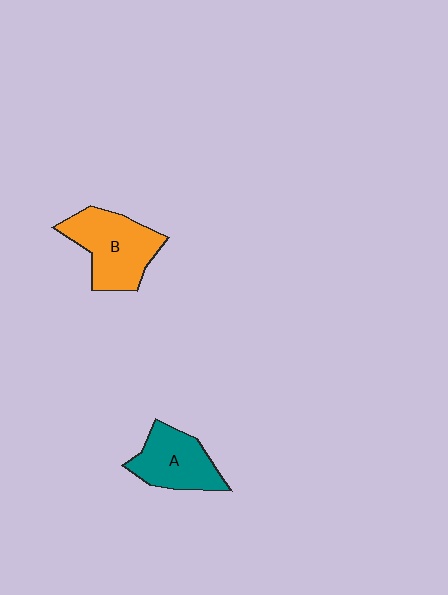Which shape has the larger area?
Shape B (orange).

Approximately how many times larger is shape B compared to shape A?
Approximately 1.2 times.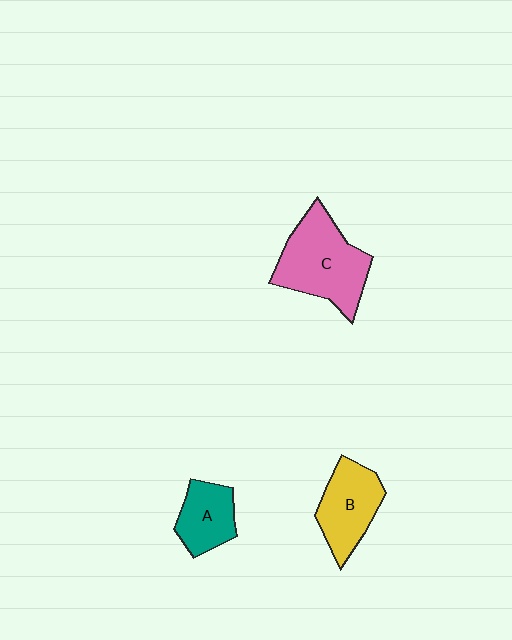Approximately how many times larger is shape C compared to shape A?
Approximately 1.8 times.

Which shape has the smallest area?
Shape A (teal).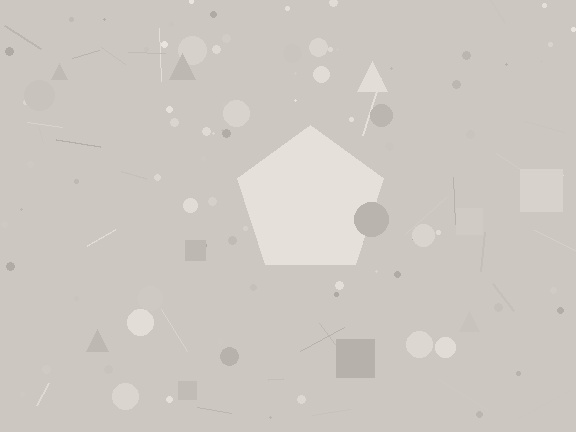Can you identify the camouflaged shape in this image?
The camouflaged shape is a pentagon.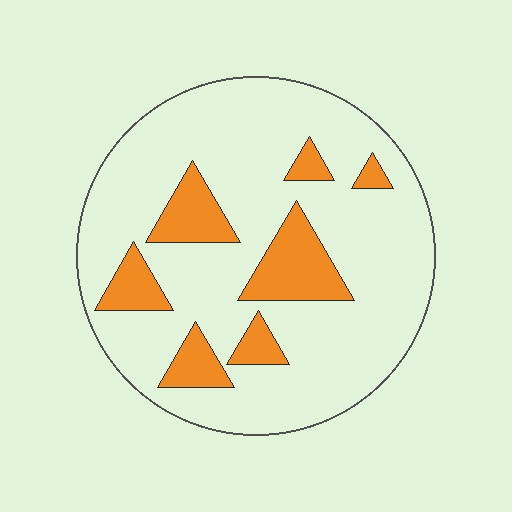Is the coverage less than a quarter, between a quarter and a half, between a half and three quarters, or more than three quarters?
Less than a quarter.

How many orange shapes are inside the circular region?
7.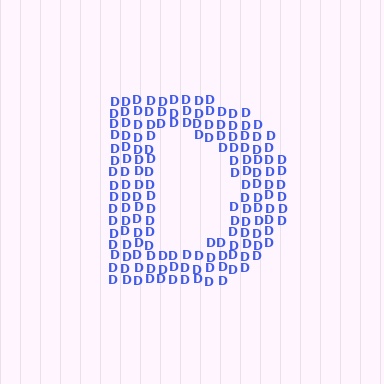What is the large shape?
The large shape is the letter D.